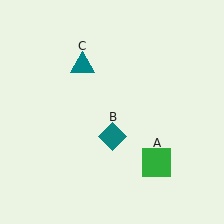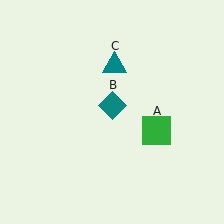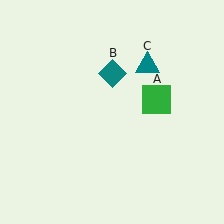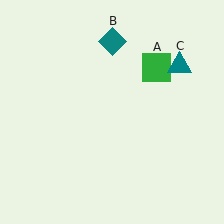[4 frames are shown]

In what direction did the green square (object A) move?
The green square (object A) moved up.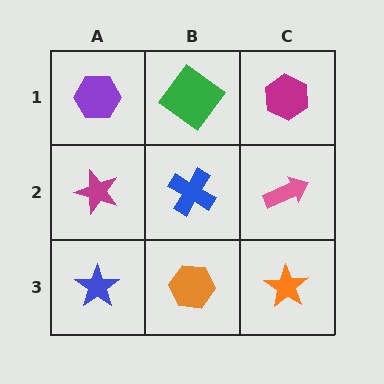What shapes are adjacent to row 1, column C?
A pink arrow (row 2, column C), a green diamond (row 1, column B).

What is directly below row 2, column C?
An orange star.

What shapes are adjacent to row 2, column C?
A magenta hexagon (row 1, column C), an orange star (row 3, column C), a blue cross (row 2, column B).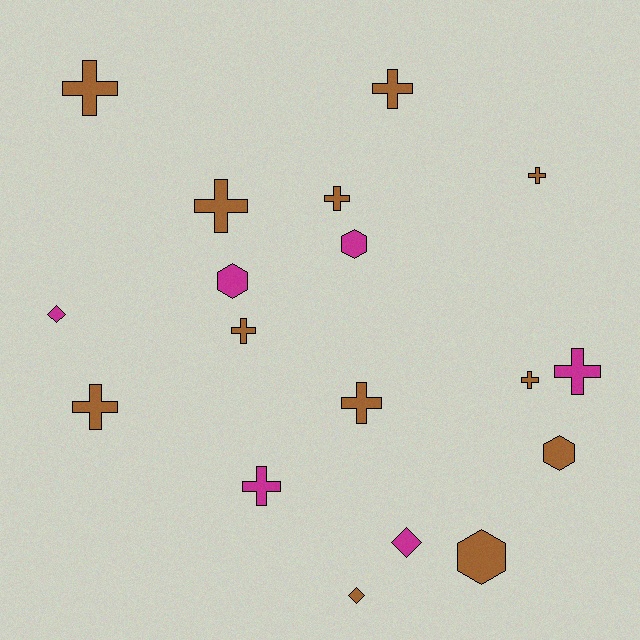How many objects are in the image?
There are 18 objects.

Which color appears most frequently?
Brown, with 12 objects.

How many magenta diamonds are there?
There are 2 magenta diamonds.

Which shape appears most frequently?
Cross, with 11 objects.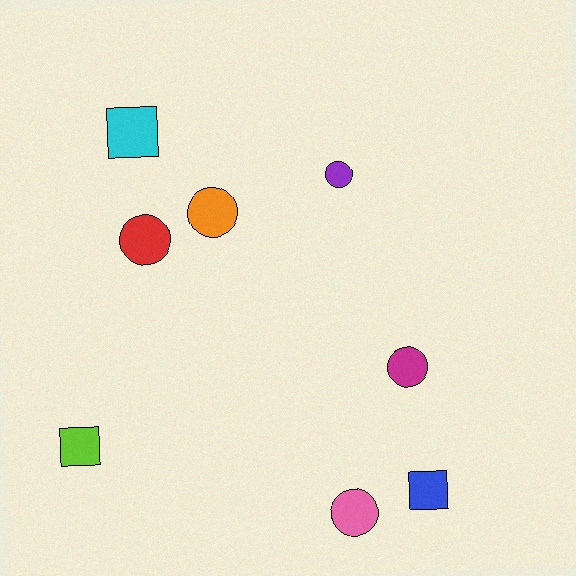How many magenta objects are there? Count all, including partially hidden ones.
There is 1 magenta object.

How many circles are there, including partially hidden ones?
There are 5 circles.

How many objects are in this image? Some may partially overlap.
There are 8 objects.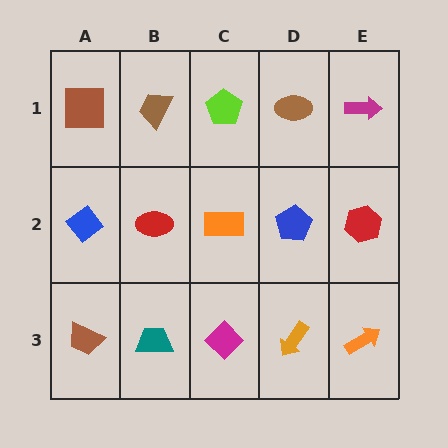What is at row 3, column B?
A teal trapezoid.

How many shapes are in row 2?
5 shapes.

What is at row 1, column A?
A brown square.